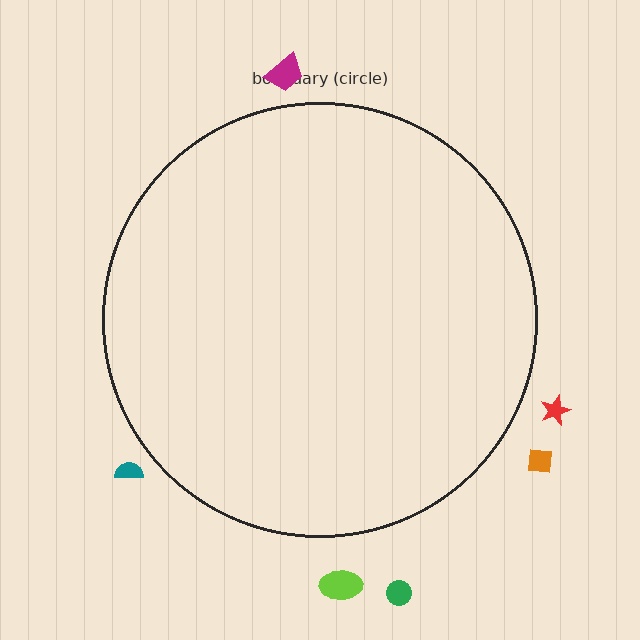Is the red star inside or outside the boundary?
Outside.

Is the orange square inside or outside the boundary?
Outside.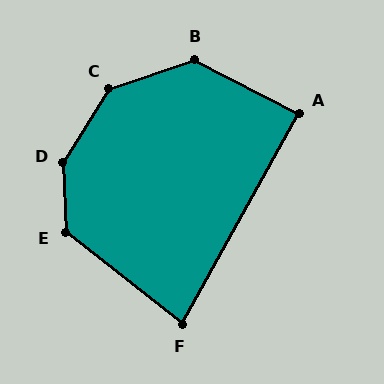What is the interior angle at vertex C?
Approximately 141 degrees (obtuse).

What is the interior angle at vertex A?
Approximately 88 degrees (approximately right).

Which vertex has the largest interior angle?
D, at approximately 146 degrees.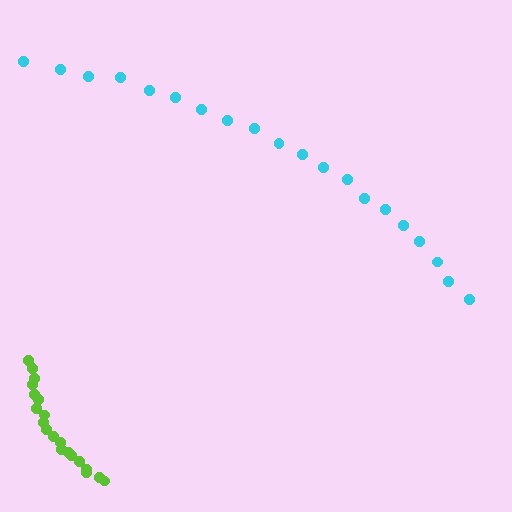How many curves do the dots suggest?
There are 2 distinct paths.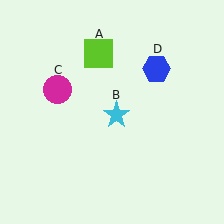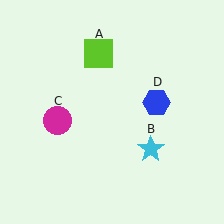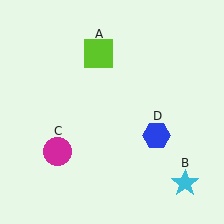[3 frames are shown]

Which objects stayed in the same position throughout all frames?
Lime square (object A) remained stationary.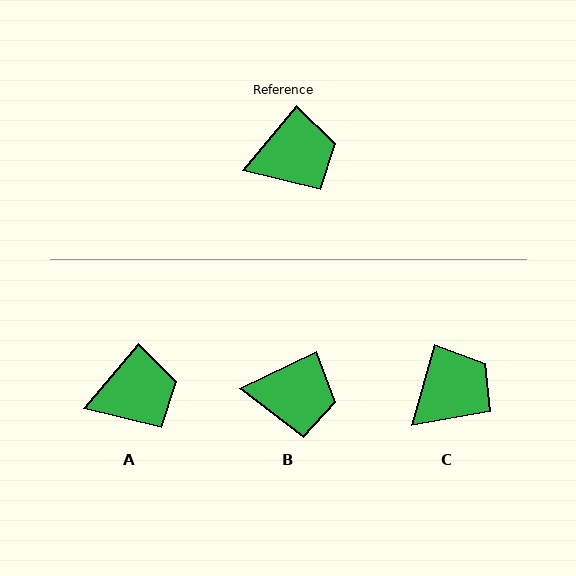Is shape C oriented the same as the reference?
No, it is off by about 24 degrees.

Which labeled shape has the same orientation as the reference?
A.